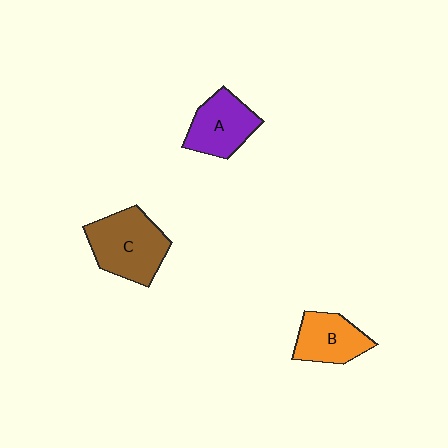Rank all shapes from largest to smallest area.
From largest to smallest: C (brown), A (purple), B (orange).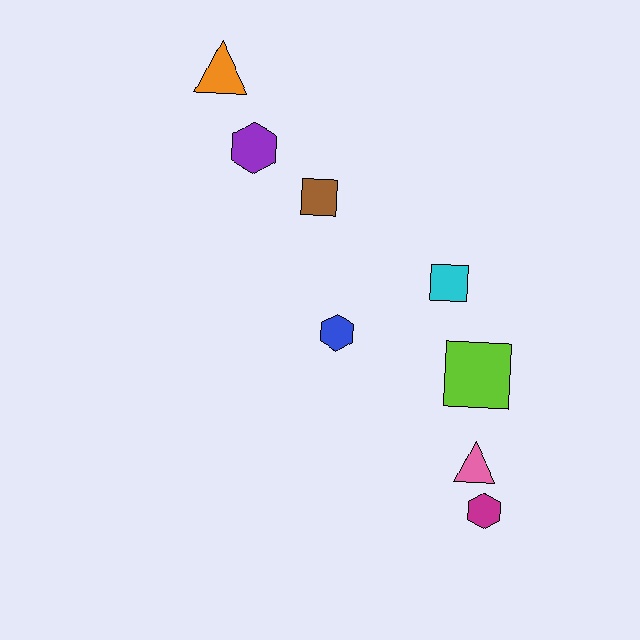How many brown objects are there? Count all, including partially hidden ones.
There is 1 brown object.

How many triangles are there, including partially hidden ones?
There are 2 triangles.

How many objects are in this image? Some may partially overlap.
There are 8 objects.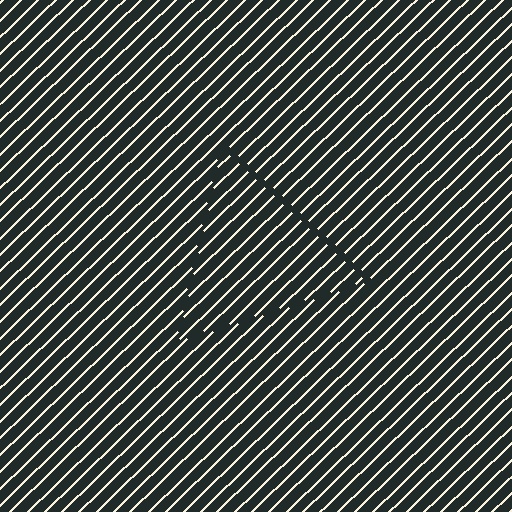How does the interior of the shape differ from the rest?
The interior of the shape contains the same grating, shifted by half a period — the contour is defined by the phase discontinuity where line-ends from the inner and outer gratings abut.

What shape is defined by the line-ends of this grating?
An illusory triangle. The interior of the shape contains the same grating, shifted by half a period — the contour is defined by the phase discontinuity where line-ends from the inner and outer gratings abut.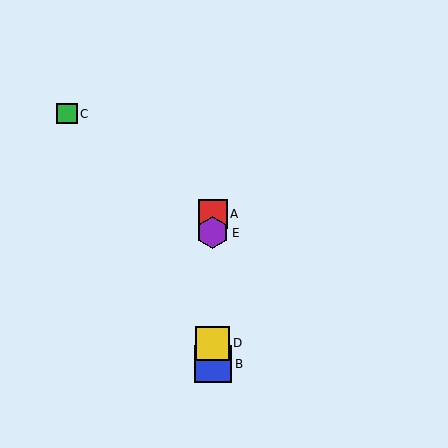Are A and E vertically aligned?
Yes, both are at x≈213.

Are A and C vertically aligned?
No, A is at x≈213 and C is at x≈67.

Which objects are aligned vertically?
Objects A, B, D, E are aligned vertically.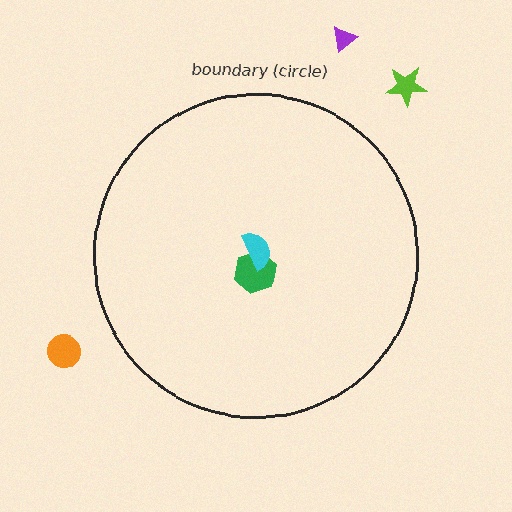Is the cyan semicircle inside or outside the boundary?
Inside.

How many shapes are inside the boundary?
2 inside, 3 outside.